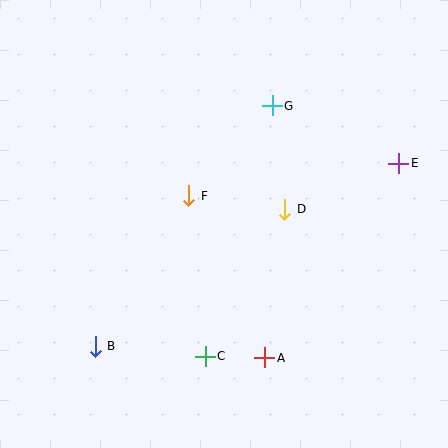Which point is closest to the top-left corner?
Point F is closest to the top-left corner.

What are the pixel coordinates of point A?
Point A is at (265, 358).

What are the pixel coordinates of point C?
Point C is at (205, 356).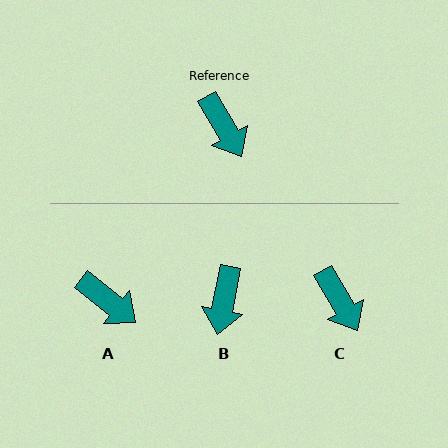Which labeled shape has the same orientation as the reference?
C.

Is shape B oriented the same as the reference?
No, it is off by about 41 degrees.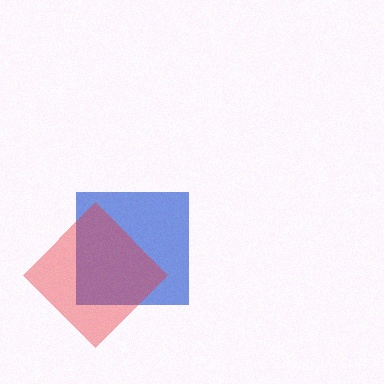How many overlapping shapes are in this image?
There are 2 overlapping shapes in the image.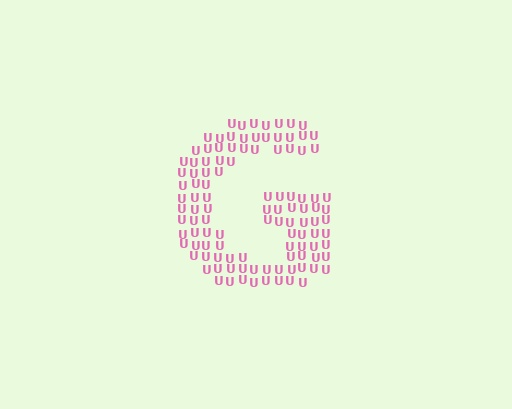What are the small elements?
The small elements are letter U's.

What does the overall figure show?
The overall figure shows the letter G.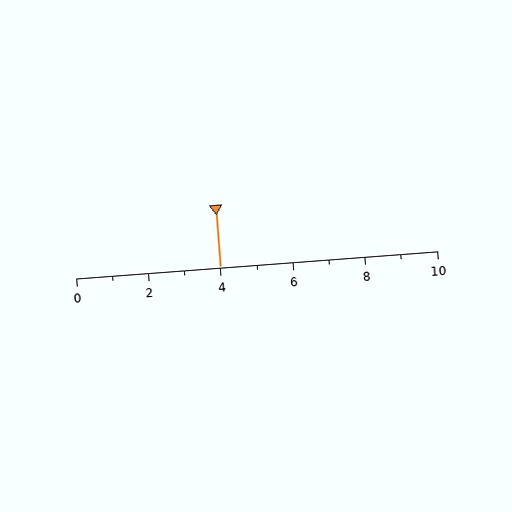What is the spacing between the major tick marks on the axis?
The major ticks are spaced 2 apart.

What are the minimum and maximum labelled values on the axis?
The axis runs from 0 to 10.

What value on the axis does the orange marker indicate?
The marker indicates approximately 4.